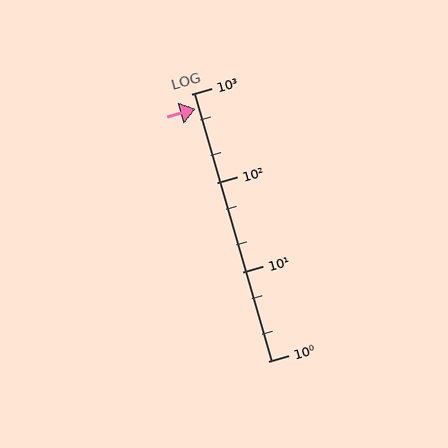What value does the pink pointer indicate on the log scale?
The pointer indicates approximately 680.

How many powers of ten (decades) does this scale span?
The scale spans 3 decades, from 1 to 1000.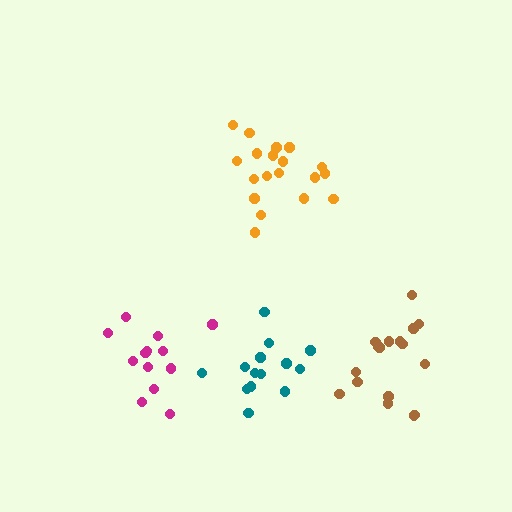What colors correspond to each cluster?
The clusters are colored: brown, teal, orange, magenta.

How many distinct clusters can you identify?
There are 4 distinct clusters.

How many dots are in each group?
Group 1: 17 dots, Group 2: 14 dots, Group 3: 19 dots, Group 4: 13 dots (63 total).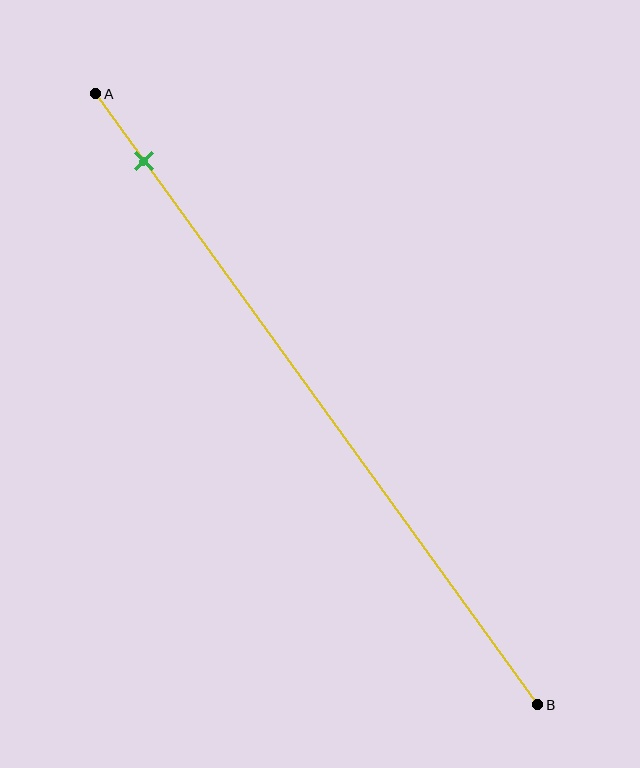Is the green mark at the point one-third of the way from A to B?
No, the mark is at about 10% from A, not at the 33% one-third point.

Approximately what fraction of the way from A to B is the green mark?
The green mark is approximately 10% of the way from A to B.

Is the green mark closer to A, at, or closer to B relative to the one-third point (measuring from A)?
The green mark is closer to point A than the one-third point of segment AB.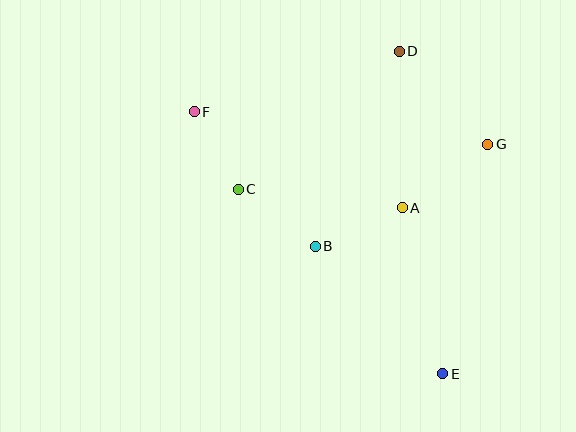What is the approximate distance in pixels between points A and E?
The distance between A and E is approximately 171 pixels.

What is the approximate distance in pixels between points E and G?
The distance between E and G is approximately 234 pixels.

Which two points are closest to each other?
Points C and F are closest to each other.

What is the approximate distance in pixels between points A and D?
The distance between A and D is approximately 156 pixels.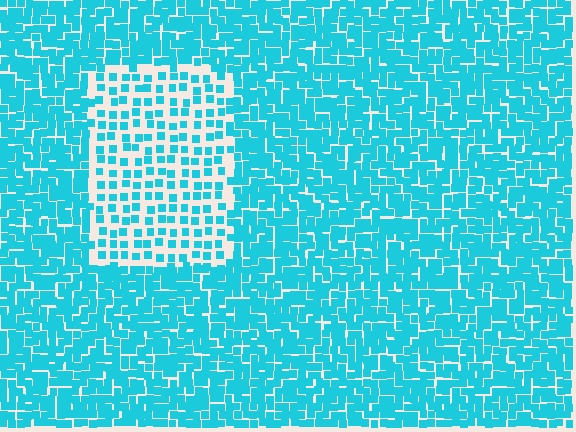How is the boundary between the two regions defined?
The boundary is defined by a change in element density (approximately 2.2x ratio). All elements are the same color, size, and shape.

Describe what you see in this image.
The image contains small cyan elements arranged at two different densities. A rectangle-shaped region is visible where the elements are less densely packed than the surrounding area.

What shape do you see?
I see a rectangle.